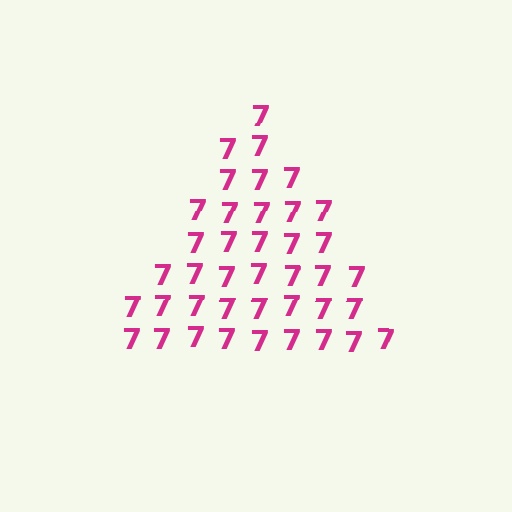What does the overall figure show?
The overall figure shows a triangle.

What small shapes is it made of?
It is made of small digit 7's.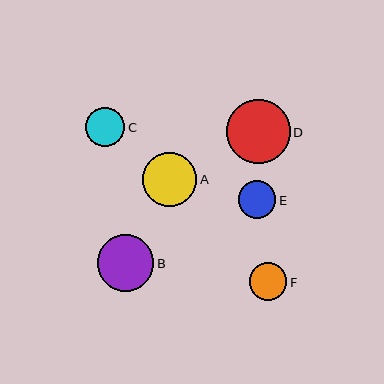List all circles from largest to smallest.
From largest to smallest: D, B, A, C, E, F.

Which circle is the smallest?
Circle F is the smallest with a size of approximately 37 pixels.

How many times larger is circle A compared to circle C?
Circle A is approximately 1.4 times the size of circle C.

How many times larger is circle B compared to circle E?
Circle B is approximately 1.5 times the size of circle E.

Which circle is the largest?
Circle D is the largest with a size of approximately 64 pixels.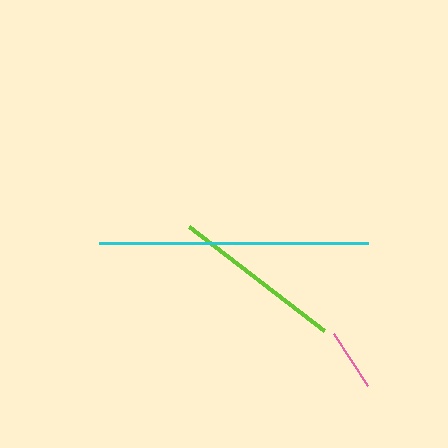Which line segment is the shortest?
The pink line is the shortest at approximately 62 pixels.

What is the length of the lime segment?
The lime segment is approximately 171 pixels long.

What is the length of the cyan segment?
The cyan segment is approximately 269 pixels long.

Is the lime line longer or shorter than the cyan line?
The cyan line is longer than the lime line.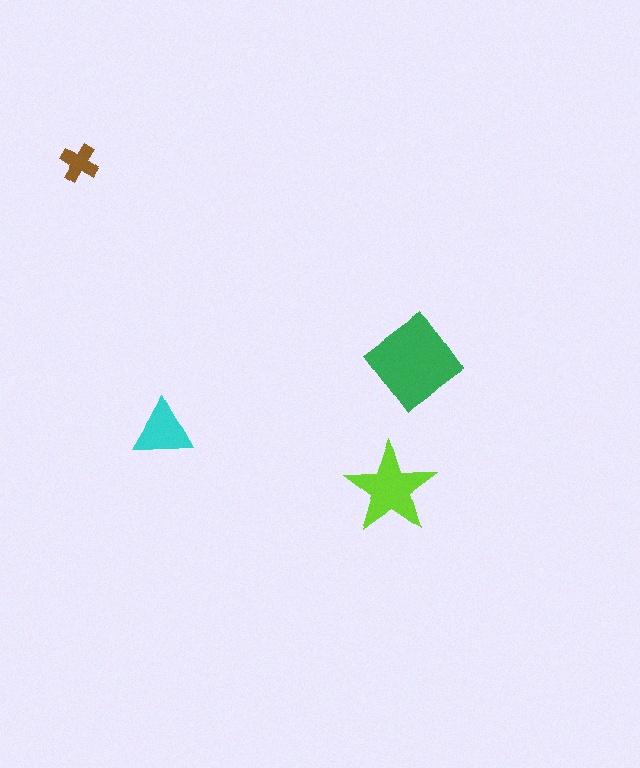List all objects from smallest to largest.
The brown cross, the cyan triangle, the lime star, the green diamond.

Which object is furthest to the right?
The green diamond is rightmost.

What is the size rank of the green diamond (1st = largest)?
1st.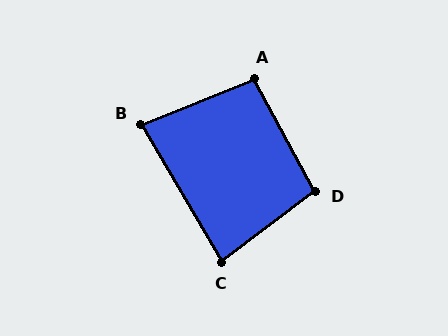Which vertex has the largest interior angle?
D, at approximately 99 degrees.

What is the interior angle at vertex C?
Approximately 83 degrees (acute).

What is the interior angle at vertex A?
Approximately 97 degrees (obtuse).